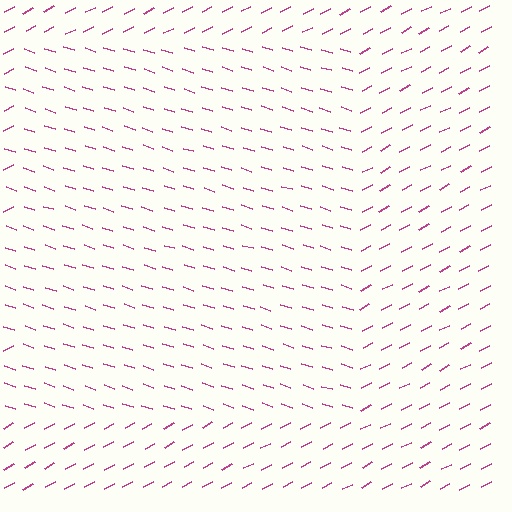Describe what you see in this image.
The image is filled with small magenta line segments. A rectangle region in the image has lines oriented differently from the surrounding lines, creating a visible texture boundary.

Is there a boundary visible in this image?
Yes, there is a texture boundary formed by a change in line orientation.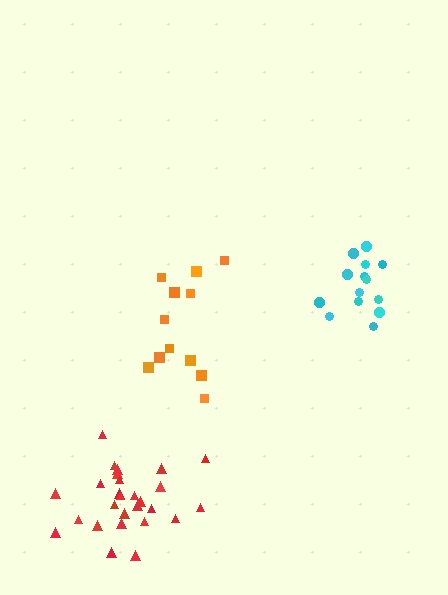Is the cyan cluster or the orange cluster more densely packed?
Cyan.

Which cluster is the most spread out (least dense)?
Orange.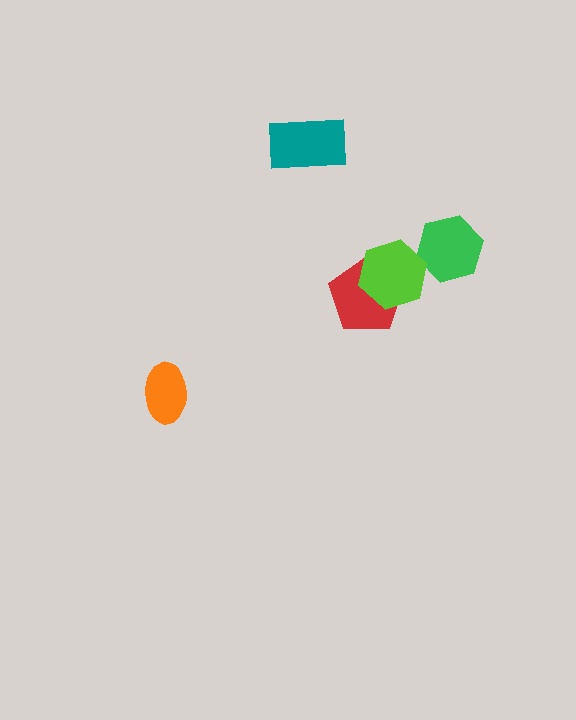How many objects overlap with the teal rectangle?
0 objects overlap with the teal rectangle.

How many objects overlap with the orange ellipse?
0 objects overlap with the orange ellipse.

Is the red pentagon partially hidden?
Yes, it is partially covered by another shape.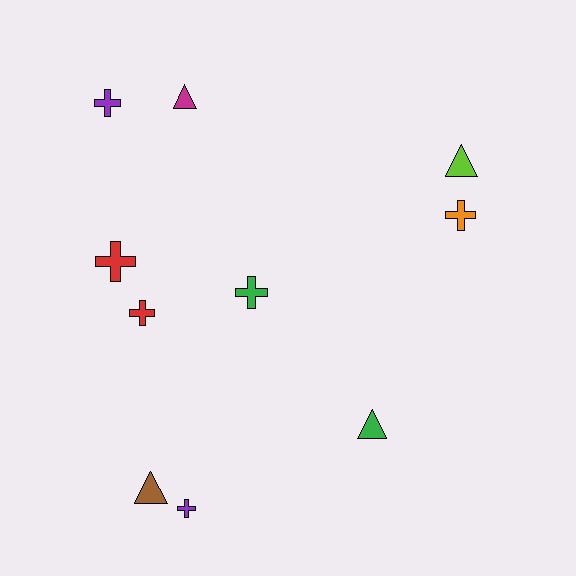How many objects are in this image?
There are 10 objects.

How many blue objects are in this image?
There are no blue objects.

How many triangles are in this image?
There are 4 triangles.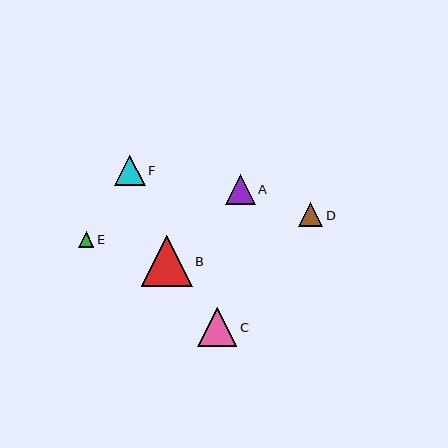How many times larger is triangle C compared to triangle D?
Triangle C is approximately 1.6 times the size of triangle D.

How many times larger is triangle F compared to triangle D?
Triangle F is approximately 1.3 times the size of triangle D.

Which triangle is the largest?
Triangle B is the largest with a size of approximately 51 pixels.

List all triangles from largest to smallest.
From largest to smallest: B, C, F, A, D, E.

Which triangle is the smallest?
Triangle E is the smallest with a size of approximately 16 pixels.